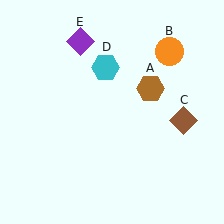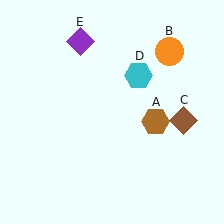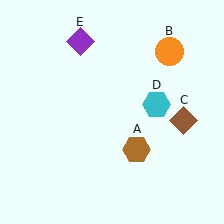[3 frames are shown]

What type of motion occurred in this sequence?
The brown hexagon (object A), cyan hexagon (object D) rotated clockwise around the center of the scene.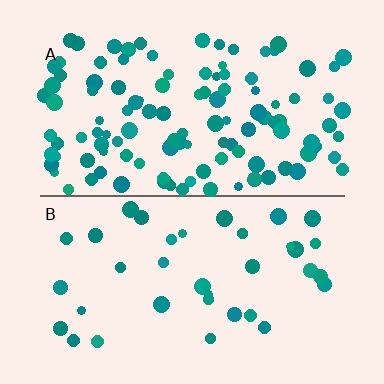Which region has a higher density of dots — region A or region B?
A (the top).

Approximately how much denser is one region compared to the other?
Approximately 3.1× — region A over region B.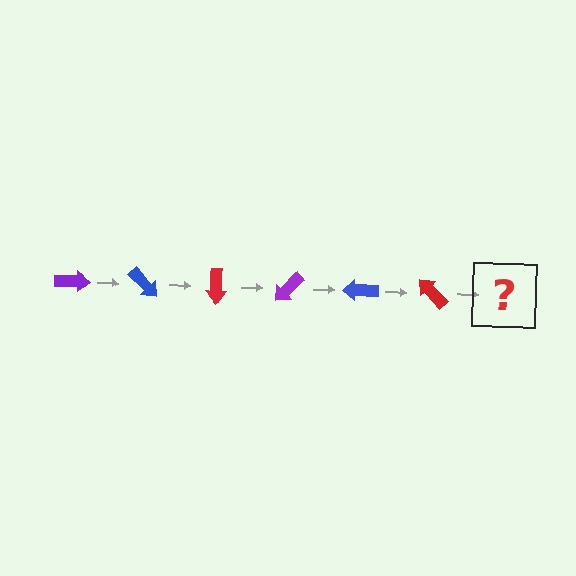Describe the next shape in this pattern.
It should be a purple arrow, rotated 270 degrees from the start.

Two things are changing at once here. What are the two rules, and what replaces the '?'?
The two rules are that it rotates 45 degrees each step and the color cycles through purple, blue, and red. The '?' should be a purple arrow, rotated 270 degrees from the start.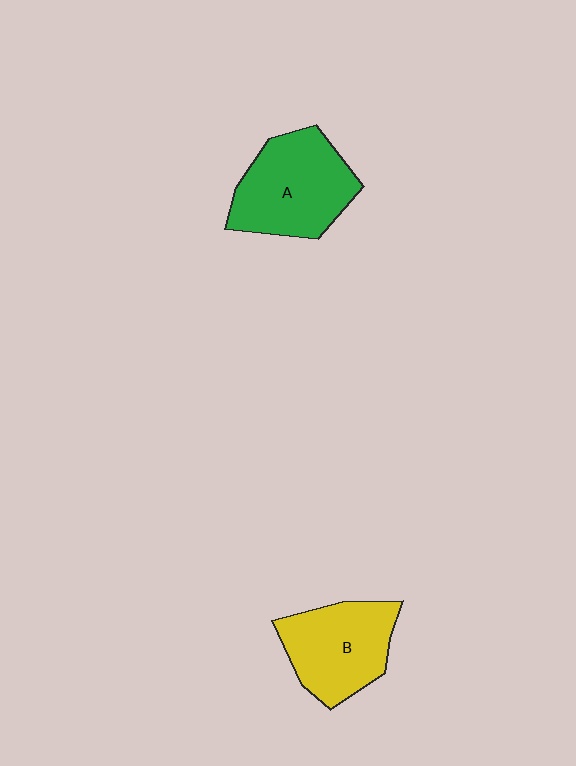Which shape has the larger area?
Shape A (green).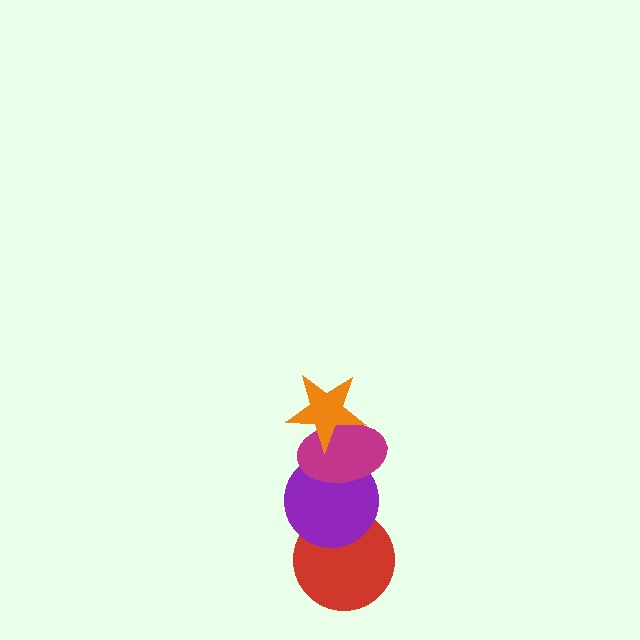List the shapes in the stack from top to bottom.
From top to bottom: the orange star, the magenta ellipse, the purple circle, the red circle.